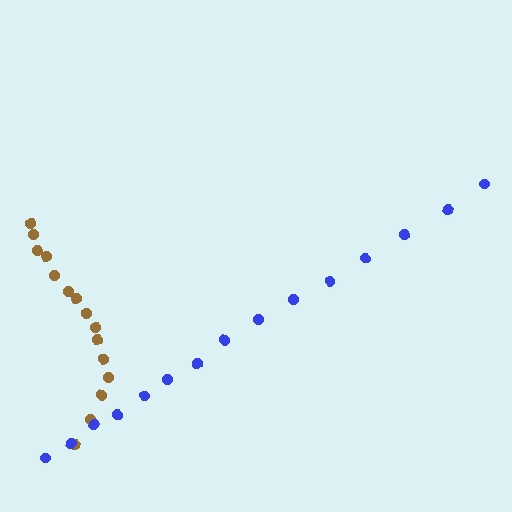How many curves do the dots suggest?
There are 2 distinct paths.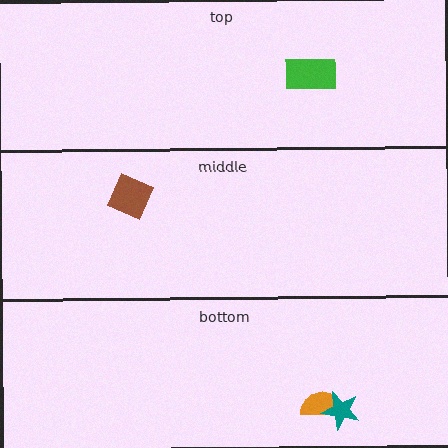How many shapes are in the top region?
1.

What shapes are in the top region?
The green rectangle.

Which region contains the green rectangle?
The top region.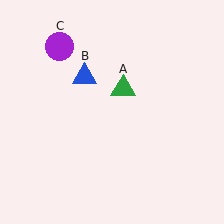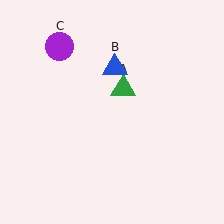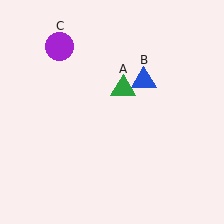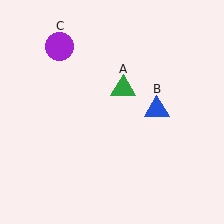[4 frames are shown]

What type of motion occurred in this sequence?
The blue triangle (object B) rotated clockwise around the center of the scene.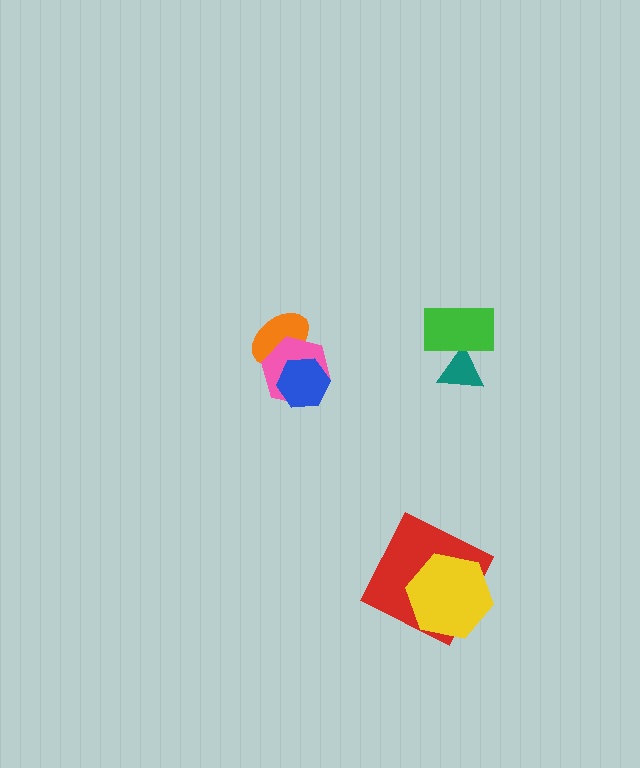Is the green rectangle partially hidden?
No, no other shape covers it.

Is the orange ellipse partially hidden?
Yes, it is partially covered by another shape.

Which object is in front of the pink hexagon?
The blue hexagon is in front of the pink hexagon.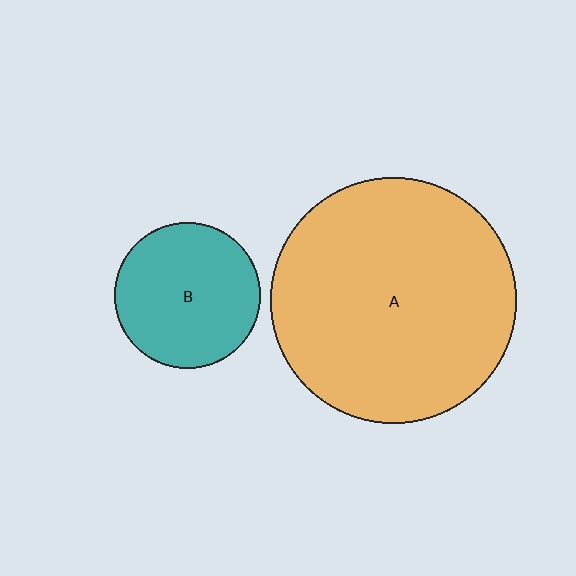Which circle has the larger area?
Circle A (orange).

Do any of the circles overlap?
No, none of the circles overlap.